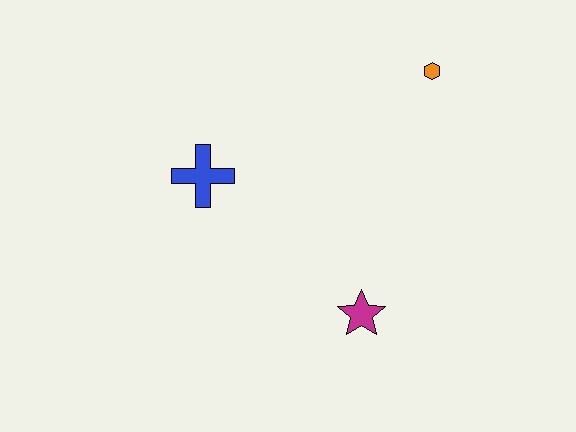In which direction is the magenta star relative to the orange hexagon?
The magenta star is below the orange hexagon.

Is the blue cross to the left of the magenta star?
Yes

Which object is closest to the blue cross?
The magenta star is closest to the blue cross.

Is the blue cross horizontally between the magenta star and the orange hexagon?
No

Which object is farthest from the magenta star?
The orange hexagon is farthest from the magenta star.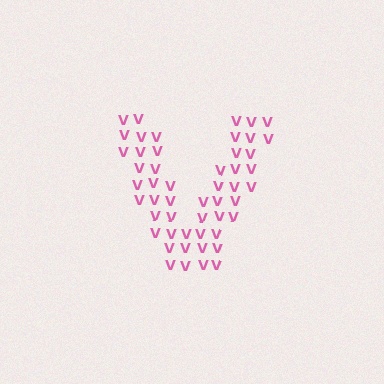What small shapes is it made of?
It is made of small letter V's.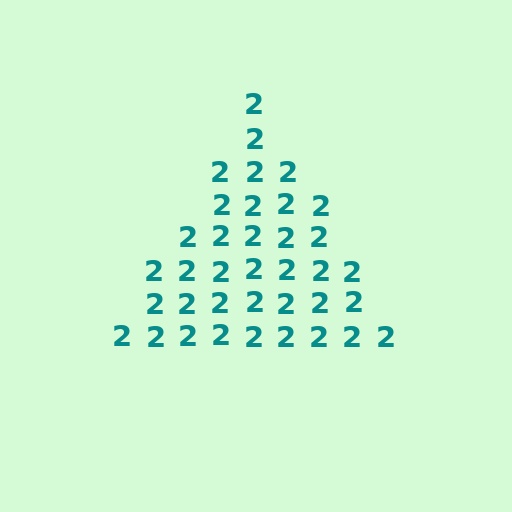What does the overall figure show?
The overall figure shows a triangle.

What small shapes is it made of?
It is made of small digit 2's.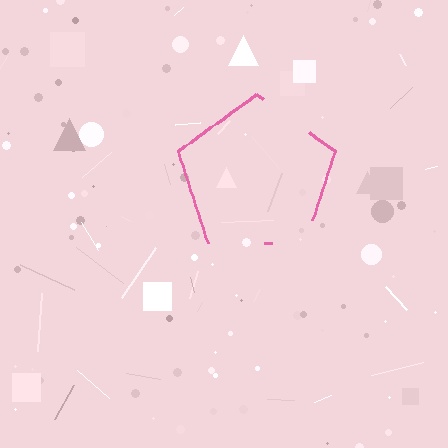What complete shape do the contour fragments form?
The contour fragments form a pentagon.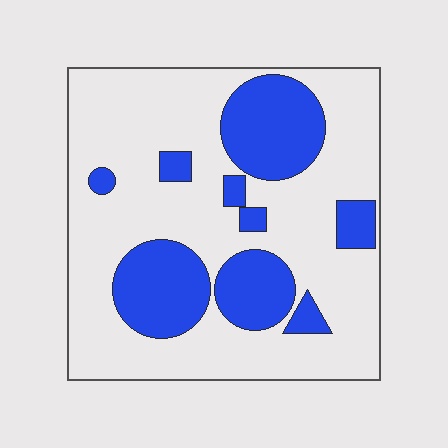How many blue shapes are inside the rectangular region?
9.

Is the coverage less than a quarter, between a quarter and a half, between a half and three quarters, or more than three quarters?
Between a quarter and a half.